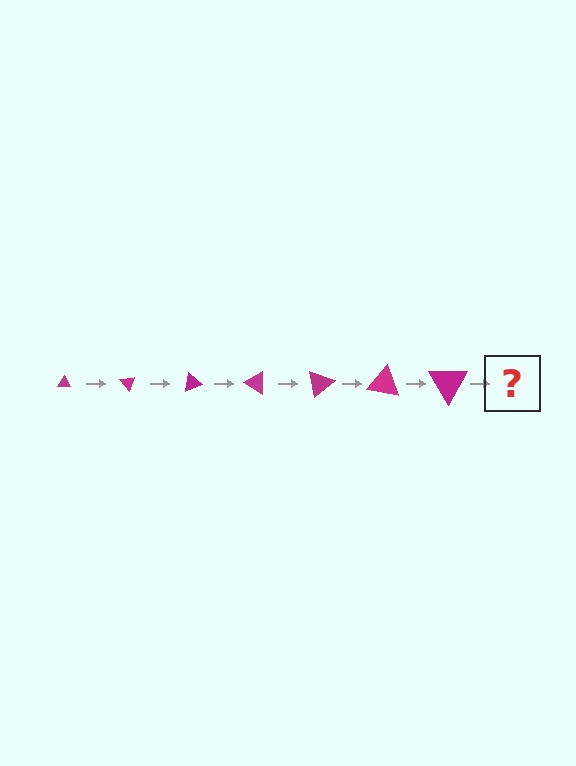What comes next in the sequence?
The next element should be a triangle, larger than the previous one and rotated 350 degrees from the start.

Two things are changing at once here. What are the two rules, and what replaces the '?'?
The two rules are that the triangle grows larger each step and it rotates 50 degrees each step. The '?' should be a triangle, larger than the previous one and rotated 350 degrees from the start.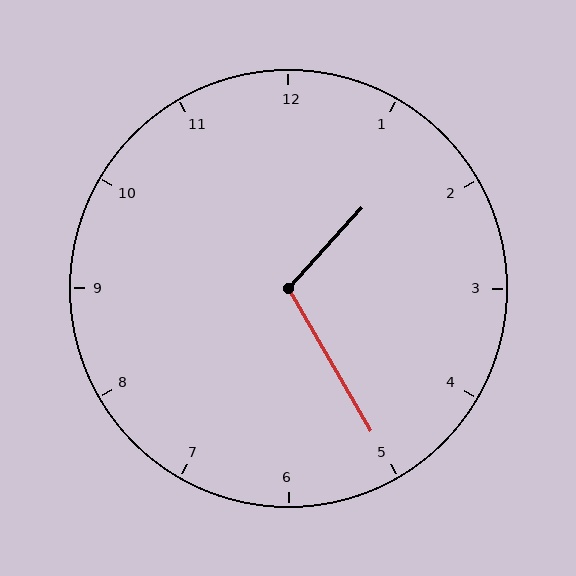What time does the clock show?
1:25.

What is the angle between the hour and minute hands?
Approximately 108 degrees.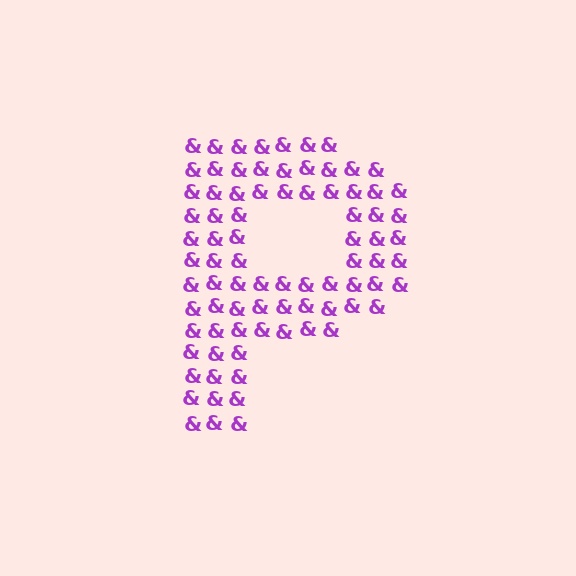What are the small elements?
The small elements are ampersands.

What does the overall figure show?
The overall figure shows the letter P.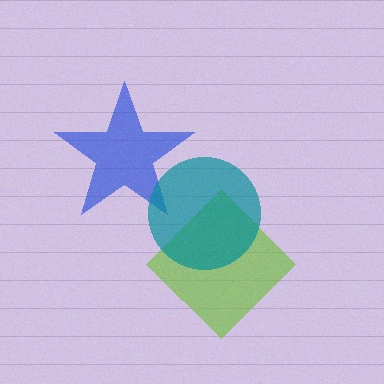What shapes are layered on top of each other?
The layered shapes are: a blue star, a lime diamond, a teal circle.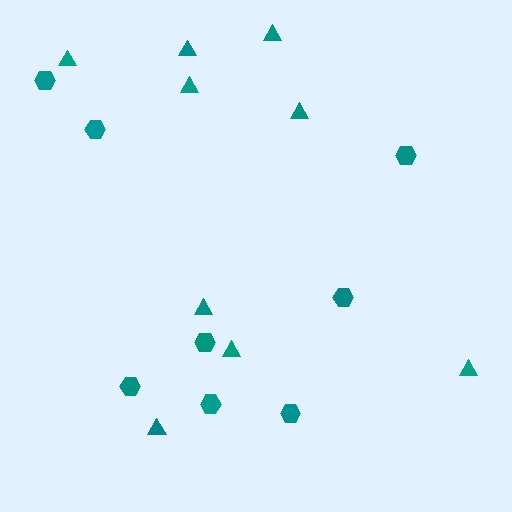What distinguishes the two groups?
There are 2 groups: one group of hexagons (8) and one group of triangles (9).